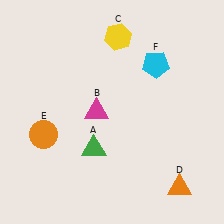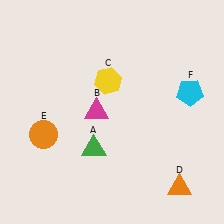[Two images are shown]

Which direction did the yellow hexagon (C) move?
The yellow hexagon (C) moved down.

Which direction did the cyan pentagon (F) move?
The cyan pentagon (F) moved right.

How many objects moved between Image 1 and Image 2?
2 objects moved between the two images.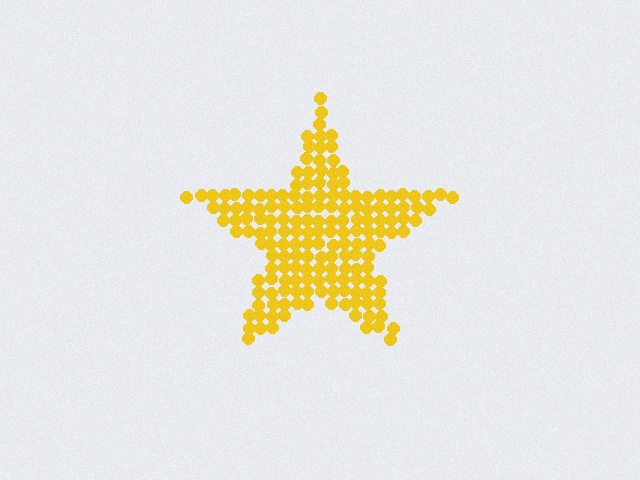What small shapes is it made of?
It is made of small circles.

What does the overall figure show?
The overall figure shows a star.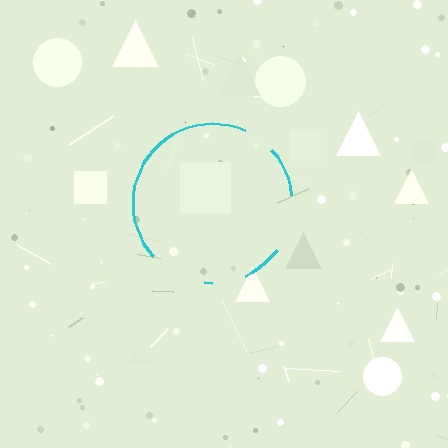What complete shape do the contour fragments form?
The contour fragments form a circle.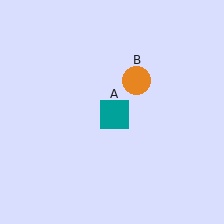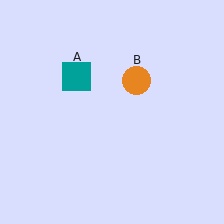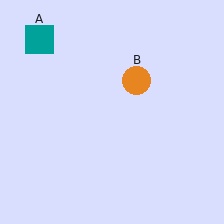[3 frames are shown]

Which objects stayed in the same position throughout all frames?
Orange circle (object B) remained stationary.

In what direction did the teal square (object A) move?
The teal square (object A) moved up and to the left.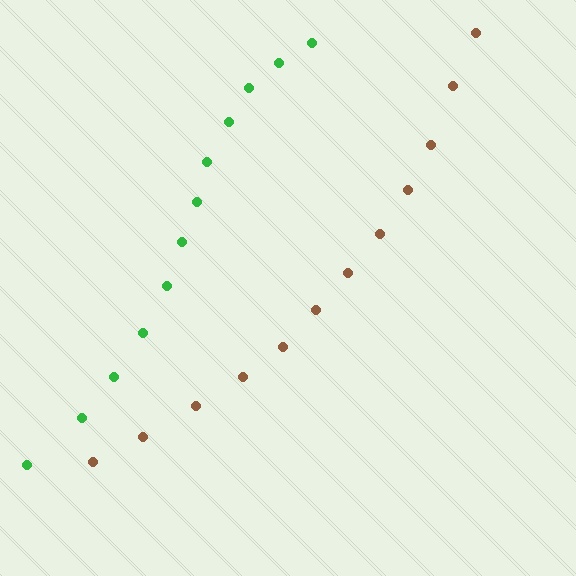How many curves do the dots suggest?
There are 2 distinct paths.